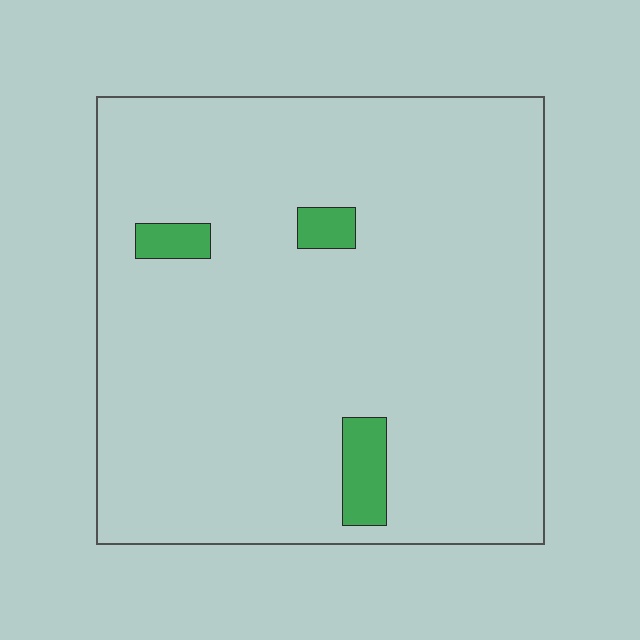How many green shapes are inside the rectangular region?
3.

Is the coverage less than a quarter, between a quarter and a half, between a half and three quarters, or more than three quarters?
Less than a quarter.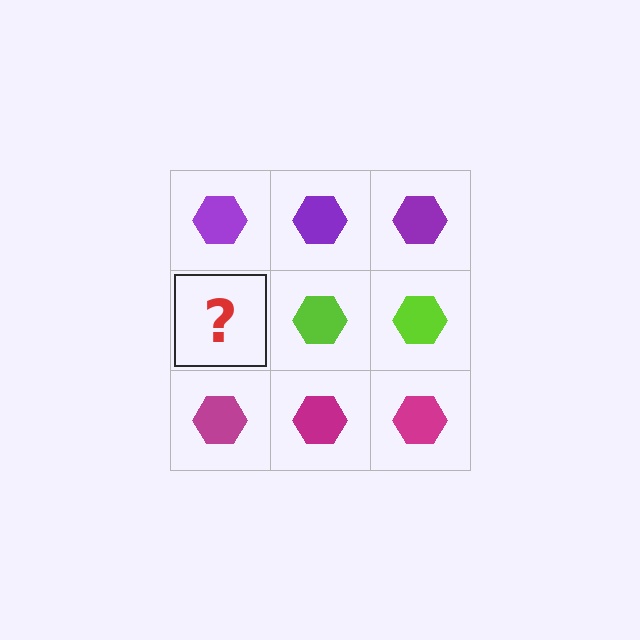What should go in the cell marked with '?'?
The missing cell should contain a lime hexagon.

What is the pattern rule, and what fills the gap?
The rule is that each row has a consistent color. The gap should be filled with a lime hexagon.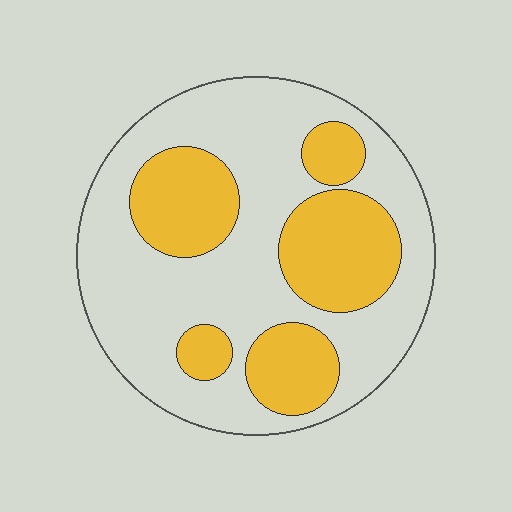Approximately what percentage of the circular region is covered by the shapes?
Approximately 35%.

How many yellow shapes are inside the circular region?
5.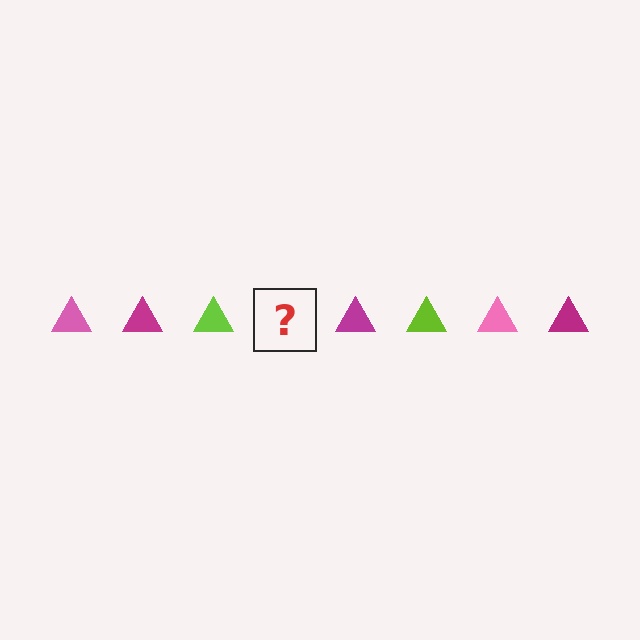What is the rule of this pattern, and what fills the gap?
The rule is that the pattern cycles through pink, magenta, lime triangles. The gap should be filled with a pink triangle.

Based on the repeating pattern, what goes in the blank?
The blank should be a pink triangle.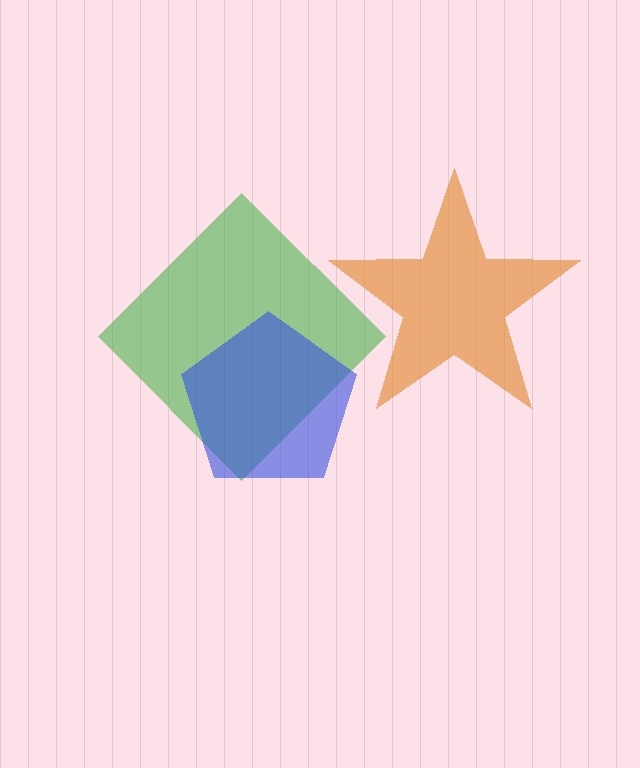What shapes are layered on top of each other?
The layered shapes are: an orange star, a green diamond, a blue pentagon.